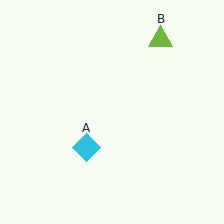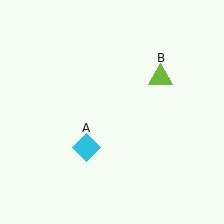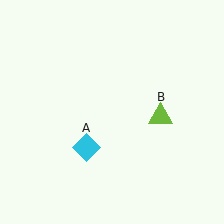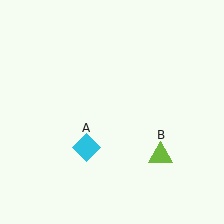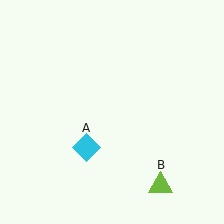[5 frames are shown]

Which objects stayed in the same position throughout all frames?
Cyan diamond (object A) remained stationary.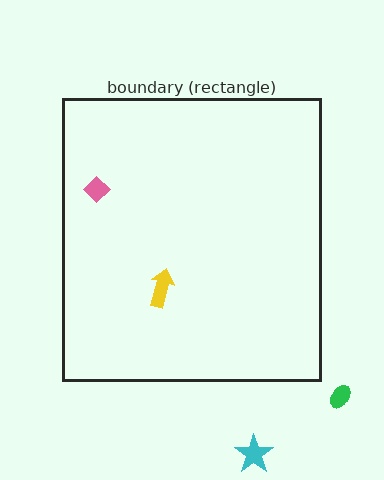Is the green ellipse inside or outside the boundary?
Outside.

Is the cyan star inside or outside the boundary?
Outside.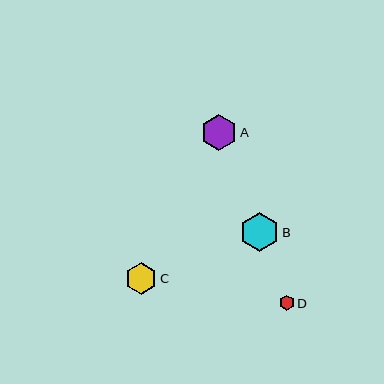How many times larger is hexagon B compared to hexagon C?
Hexagon B is approximately 1.3 times the size of hexagon C.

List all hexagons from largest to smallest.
From largest to smallest: B, A, C, D.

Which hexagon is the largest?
Hexagon B is the largest with a size of approximately 39 pixels.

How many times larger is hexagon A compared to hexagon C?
Hexagon A is approximately 1.1 times the size of hexagon C.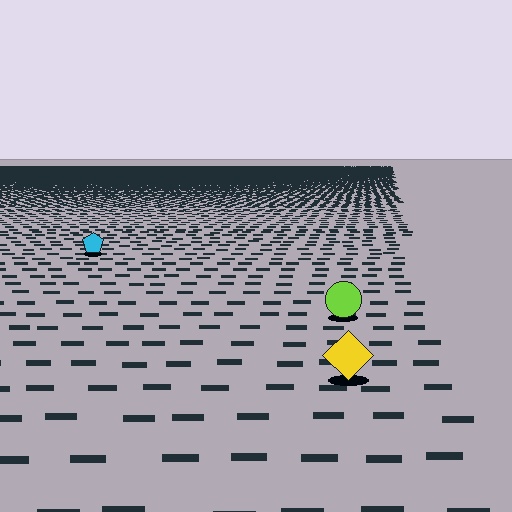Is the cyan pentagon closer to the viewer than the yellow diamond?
No. The yellow diamond is closer — you can tell from the texture gradient: the ground texture is coarser near it.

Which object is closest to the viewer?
The yellow diamond is closest. The texture marks near it are larger and more spread out.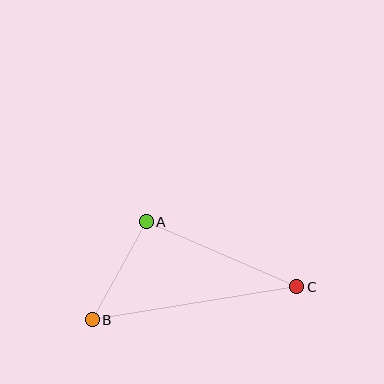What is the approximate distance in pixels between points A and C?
The distance between A and C is approximately 164 pixels.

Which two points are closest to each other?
Points A and B are closest to each other.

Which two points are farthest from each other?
Points B and C are farthest from each other.